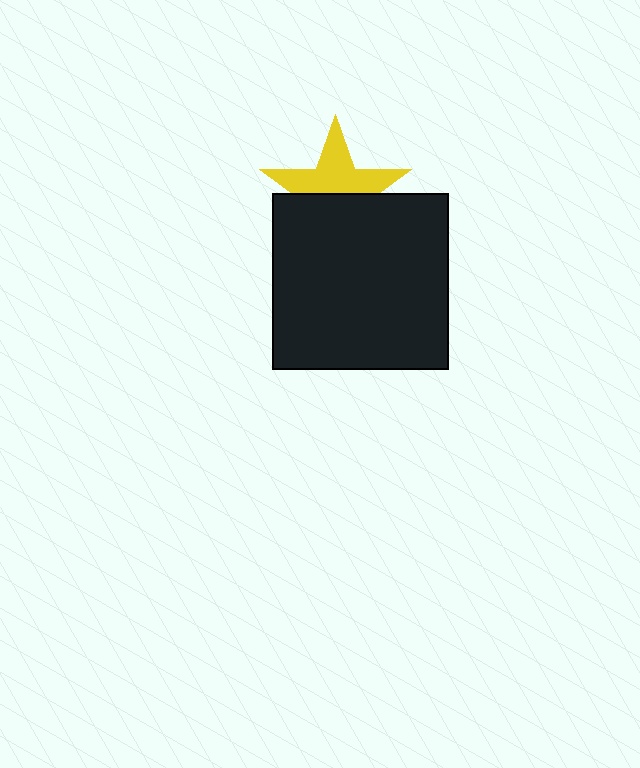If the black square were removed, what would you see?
You would see the complete yellow star.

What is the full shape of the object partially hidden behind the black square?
The partially hidden object is a yellow star.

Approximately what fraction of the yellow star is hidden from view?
Roughly 47% of the yellow star is hidden behind the black square.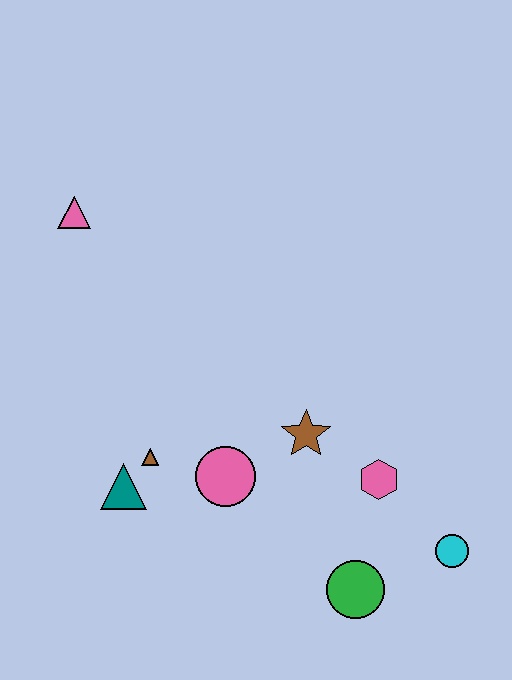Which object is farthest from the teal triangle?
The cyan circle is farthest from the teal triangle.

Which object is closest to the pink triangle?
The brown triangle is closest to the pink triangle.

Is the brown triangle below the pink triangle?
Yes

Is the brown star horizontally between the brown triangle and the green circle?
Yes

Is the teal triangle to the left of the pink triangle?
No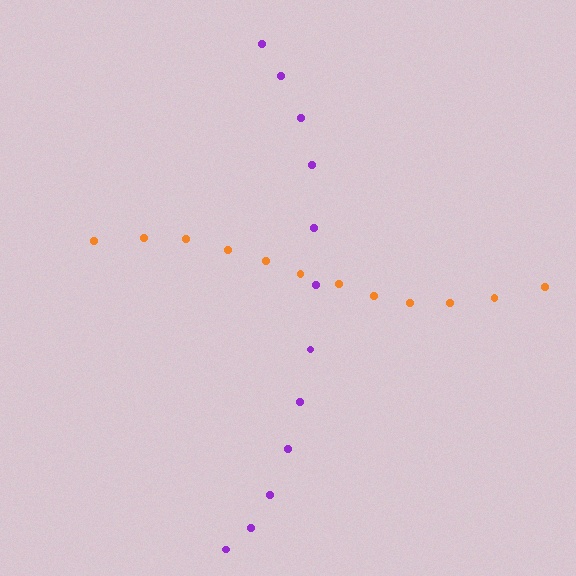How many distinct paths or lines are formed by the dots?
There are 2 distinct paths.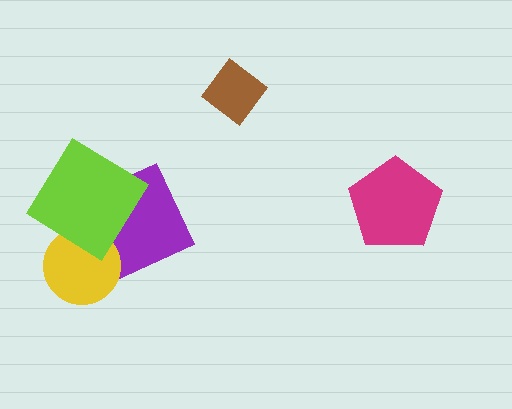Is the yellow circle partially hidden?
Yes, it is partially covered by another shape.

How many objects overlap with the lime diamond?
2 objects overlap with the lime diamond.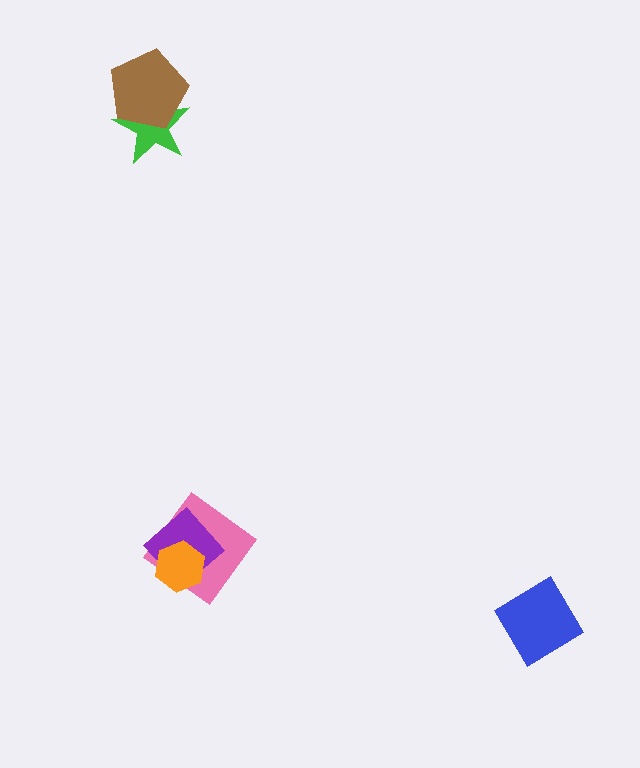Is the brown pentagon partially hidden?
No, no other shape covers it.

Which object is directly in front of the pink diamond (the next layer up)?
The purple diamond is directly in front of the pink diamond.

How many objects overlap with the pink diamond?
2 objects overlap with the pink diamond.